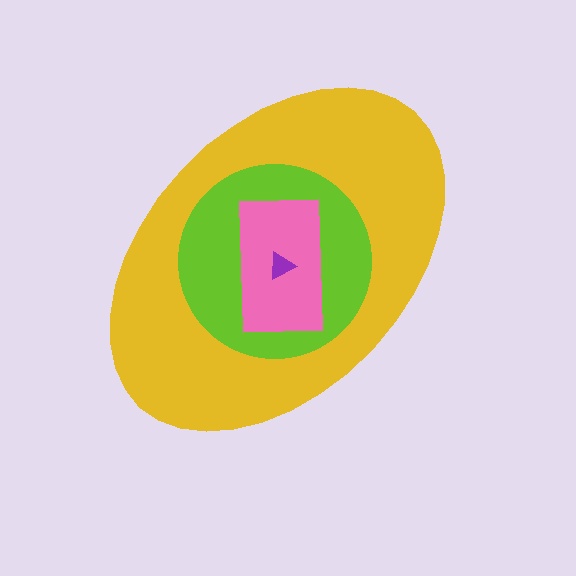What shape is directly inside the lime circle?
The pink rectangle.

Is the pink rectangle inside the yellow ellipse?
Yes.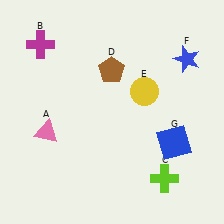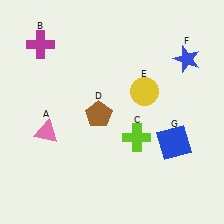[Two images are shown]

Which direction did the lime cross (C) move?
The lime cross (C) moved up.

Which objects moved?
The objects that moved are: the lime cross (C), the brown pentagon (D).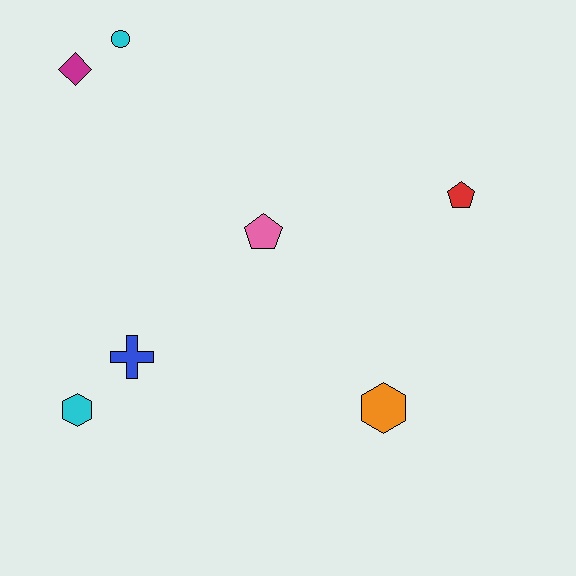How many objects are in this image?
There are 7 objects.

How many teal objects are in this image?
There are no teal objects.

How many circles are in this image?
There is 1 circle.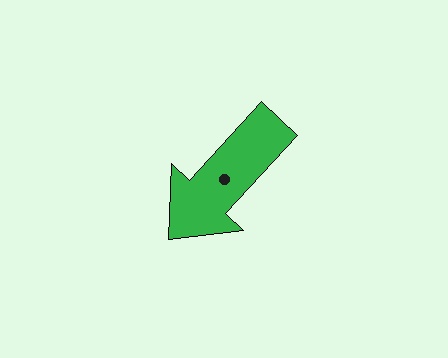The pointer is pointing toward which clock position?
Roughly 7 o'clock.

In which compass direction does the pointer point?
Southwest.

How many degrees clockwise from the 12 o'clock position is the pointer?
Approximately 223 degrees.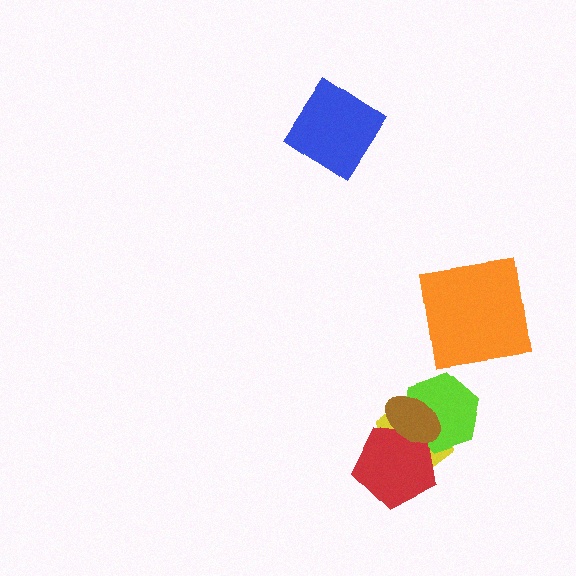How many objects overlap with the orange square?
0 objects overlap with the orange square.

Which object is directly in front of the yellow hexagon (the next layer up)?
The lime hexagon is directly in front of the yellow hexagon.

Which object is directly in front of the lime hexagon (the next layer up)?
The red pentagon is directly in front of the lime hexagon.